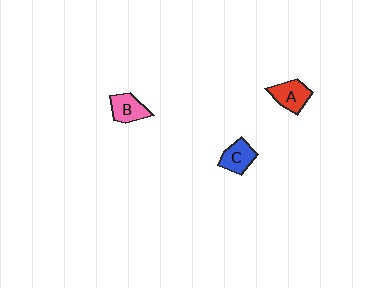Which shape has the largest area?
Shape A (red).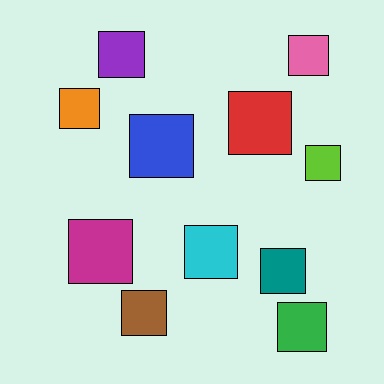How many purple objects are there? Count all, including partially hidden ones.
There is 1 purple object.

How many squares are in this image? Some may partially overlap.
There are 11 squares.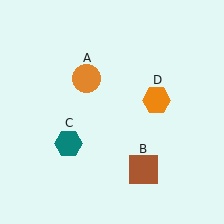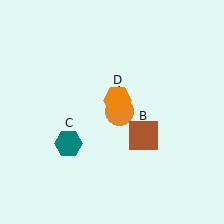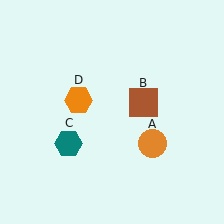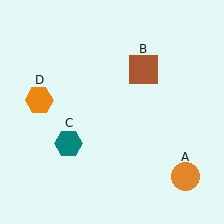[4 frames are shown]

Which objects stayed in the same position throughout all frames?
Teal hexagon (object C) remained stationary.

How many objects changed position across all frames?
3 objects changed position: orange circle (object A), brown square (object B), orange hexagon (object D).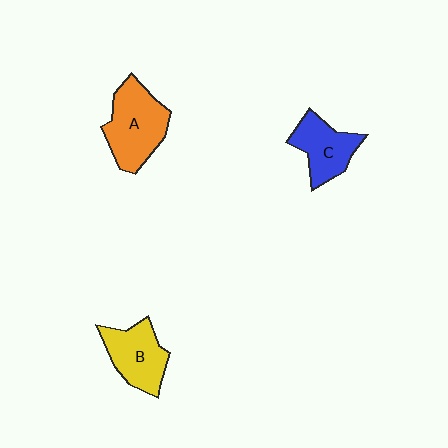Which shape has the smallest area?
Shape C (blue).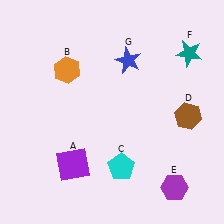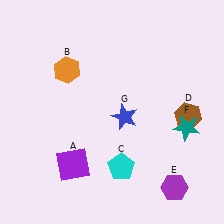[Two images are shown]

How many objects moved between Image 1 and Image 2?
2 objects moved between the two images.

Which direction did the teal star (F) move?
The teal star (F) moved down.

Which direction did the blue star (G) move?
The blue star (G) moved down.